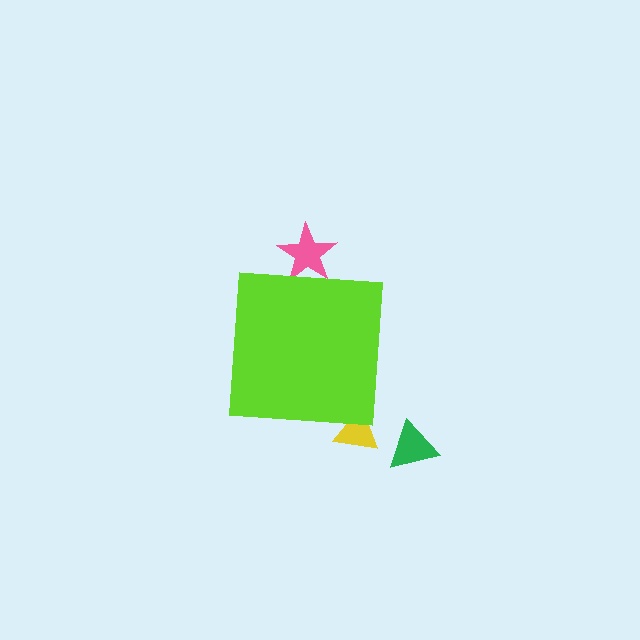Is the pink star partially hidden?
Yes, the pink star is partially hidden behind the lime square.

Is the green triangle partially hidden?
No, the green triangle is fully visible.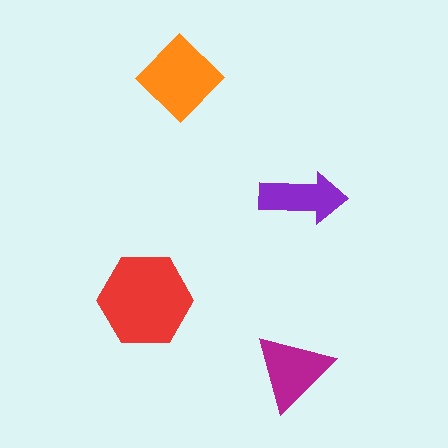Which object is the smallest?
The purple arrow.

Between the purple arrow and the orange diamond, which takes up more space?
The orange diamond.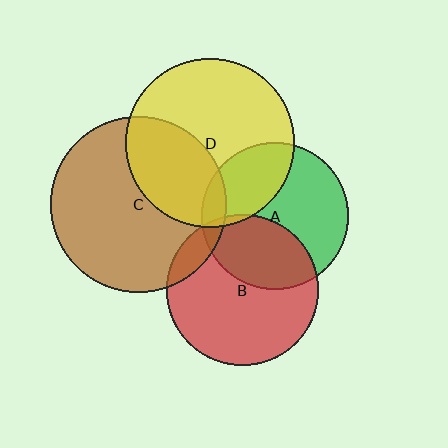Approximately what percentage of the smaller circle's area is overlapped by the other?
Approximately 10%.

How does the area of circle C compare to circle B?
Approximately 1.3 times.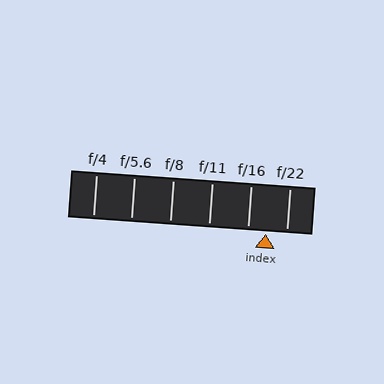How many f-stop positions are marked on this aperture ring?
There are 6 f-stop positions marked.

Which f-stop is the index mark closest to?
The index mark is closest to f/16.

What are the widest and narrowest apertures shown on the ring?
The widest aperture shown is f/4 and the narrowest is f/22.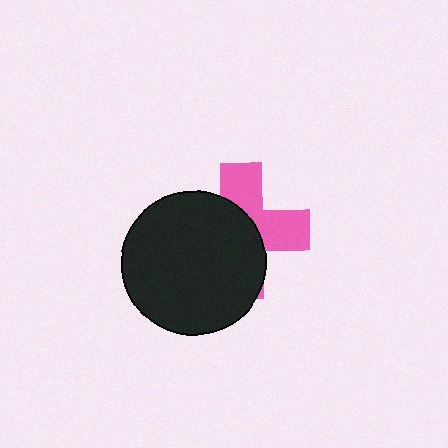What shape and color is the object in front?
The object in front is a black circle.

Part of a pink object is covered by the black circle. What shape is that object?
It is a cross.